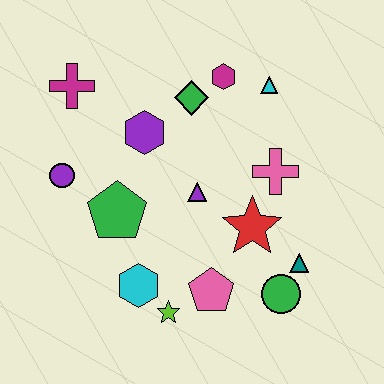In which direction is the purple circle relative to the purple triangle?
The purple circle is to the left of the purple triangle.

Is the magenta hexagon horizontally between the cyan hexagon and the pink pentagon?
No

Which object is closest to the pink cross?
The red star is closest to the pink cross.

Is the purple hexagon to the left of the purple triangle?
Yes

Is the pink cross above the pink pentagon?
Yes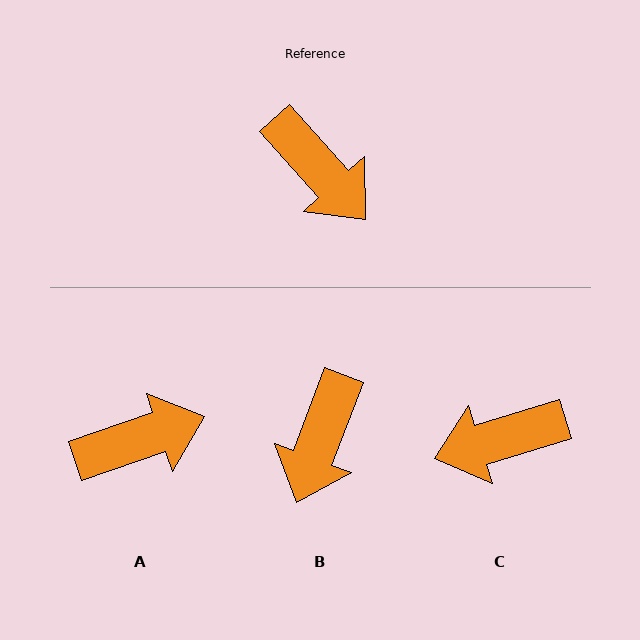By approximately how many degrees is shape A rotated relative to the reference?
Approximately 67 degrees counter-clockwise.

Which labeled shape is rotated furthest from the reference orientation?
C, about 115 degrees away.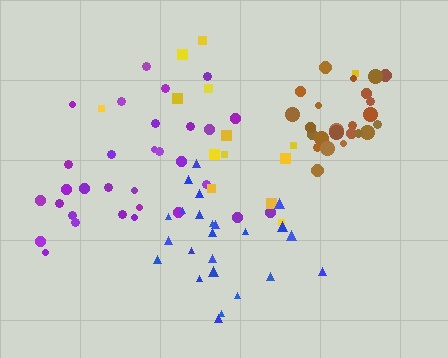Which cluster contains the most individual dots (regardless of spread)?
Purple (31).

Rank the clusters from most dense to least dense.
brown, blue, purple, yellow.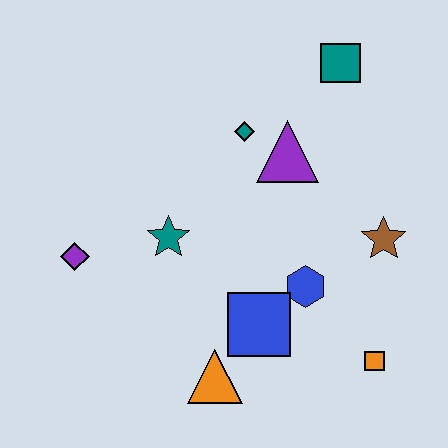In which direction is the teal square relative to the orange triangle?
The teal square is above the orange triangle.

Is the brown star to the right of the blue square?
Yes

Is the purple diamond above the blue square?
Yes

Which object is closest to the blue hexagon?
The blue square is closest to the blue hexagon.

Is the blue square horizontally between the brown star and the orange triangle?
Yes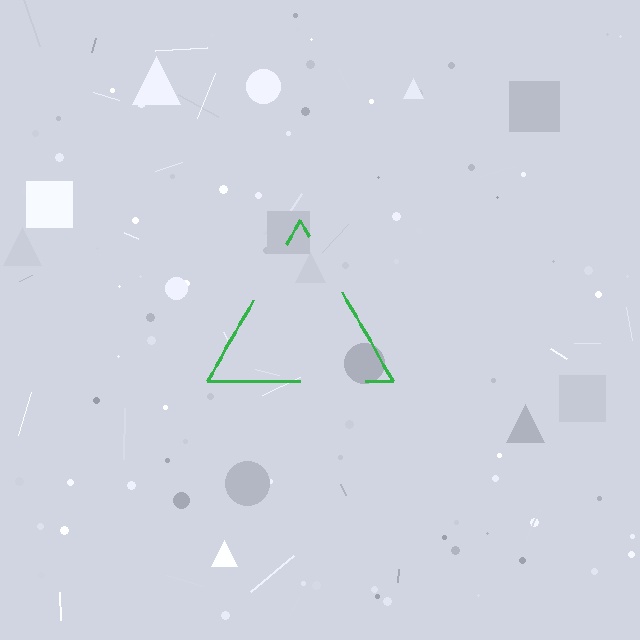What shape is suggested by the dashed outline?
The dashed outline suggests a triangle.